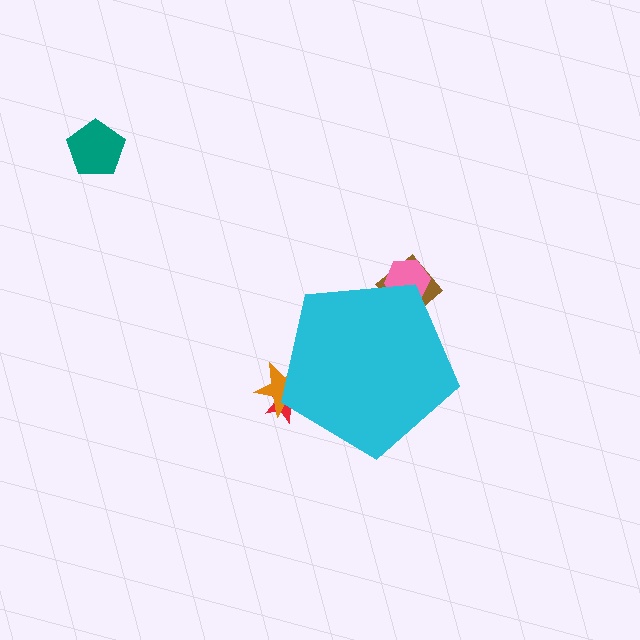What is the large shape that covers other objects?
A cyan pentagon.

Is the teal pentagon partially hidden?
No, the teal pentagon is fully visible.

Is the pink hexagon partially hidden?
Yes, the pink hexagon is partially hidden behind the cyan pentagon.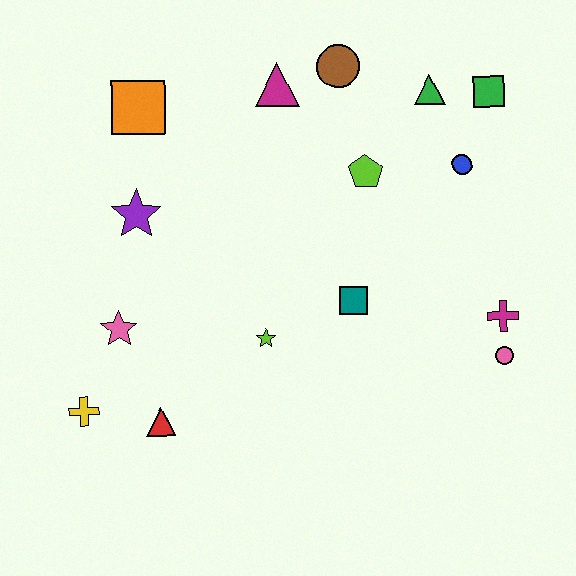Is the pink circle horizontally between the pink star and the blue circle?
No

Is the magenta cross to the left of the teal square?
No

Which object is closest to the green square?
The green triangle is closest to the green square.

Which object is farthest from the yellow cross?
The green square is farthest from the yellow cross.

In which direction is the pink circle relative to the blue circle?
The pink circle is below the blue circle.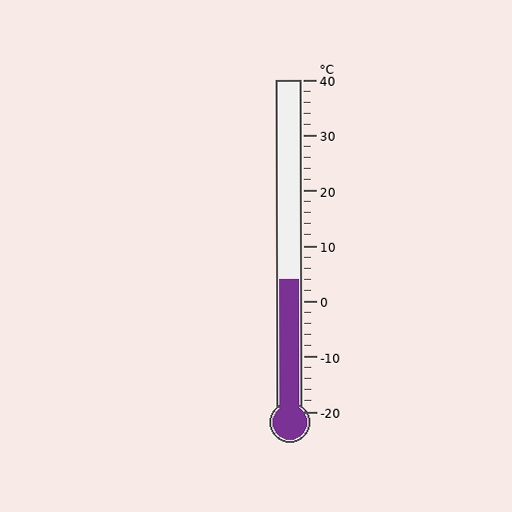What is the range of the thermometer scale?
The thermometer scale ranges from -20°C to 40°C.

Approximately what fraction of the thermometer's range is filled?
The thermometer is filled to approximately 40% of its range.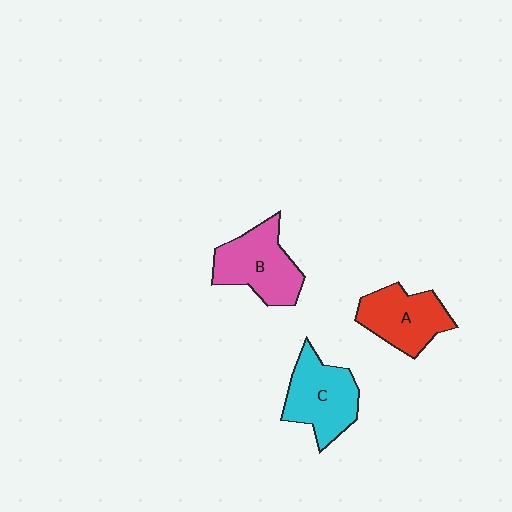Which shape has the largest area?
Shape C (cyan).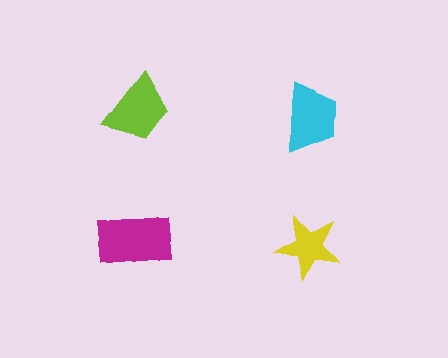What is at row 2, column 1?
A magenta rectangle.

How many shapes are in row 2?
2 shapes.